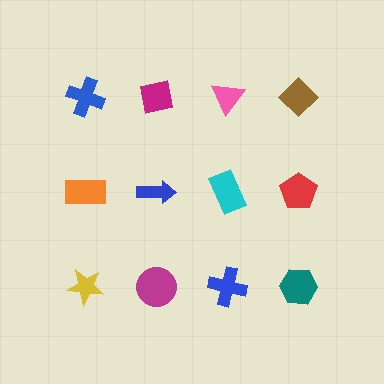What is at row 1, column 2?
A magenta square.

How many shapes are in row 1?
4 shapes.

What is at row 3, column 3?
A blue cross.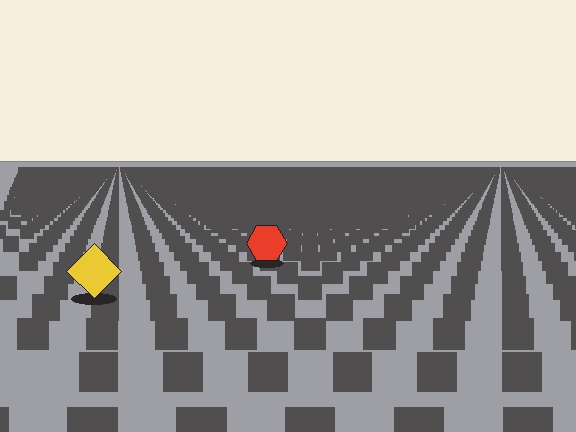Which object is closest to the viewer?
The yellow diamond is closest. The texture marks near it are larger and more spread out.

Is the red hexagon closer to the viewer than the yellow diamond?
No. The yellow diamond is closer — you can tell from the texture gradient: the ground texture is coarser near it.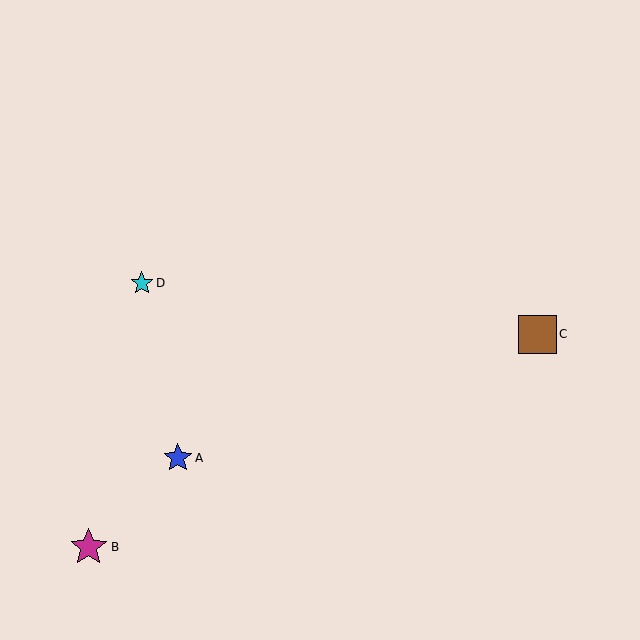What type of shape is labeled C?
Shape C is a brown square.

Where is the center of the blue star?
The center of the blue star is at (178, 458).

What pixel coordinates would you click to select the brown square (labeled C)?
Click at (537, 334) to select the brown square C.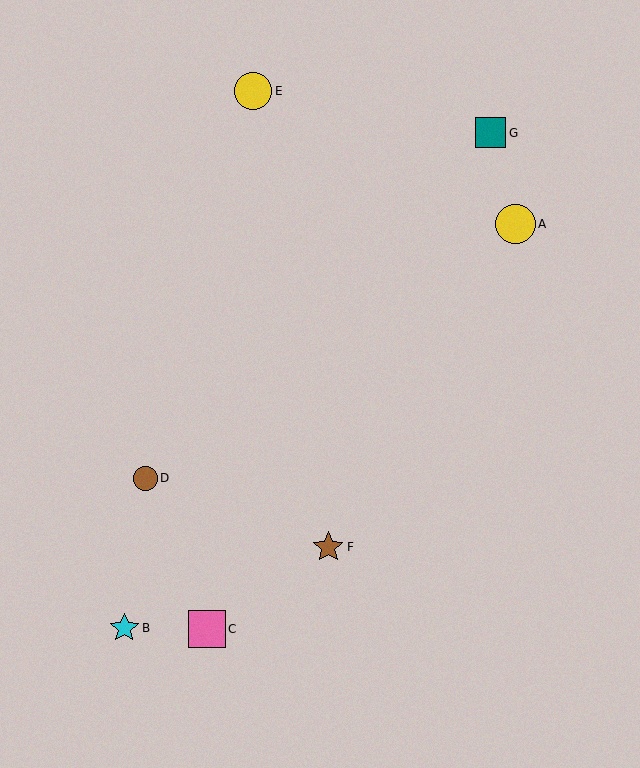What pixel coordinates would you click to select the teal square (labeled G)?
Click at (491, 133) to select the teal square G.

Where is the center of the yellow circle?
The center of the yellow circle is at (516, 224).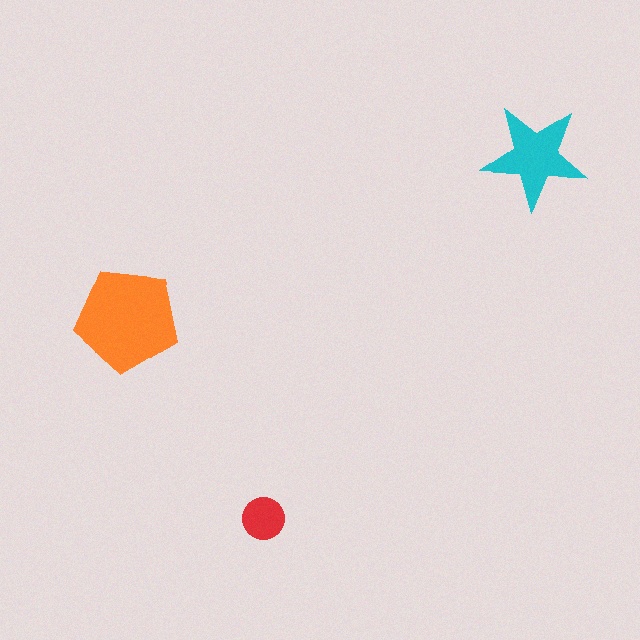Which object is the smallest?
The red circle.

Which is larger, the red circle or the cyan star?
The cyan star.